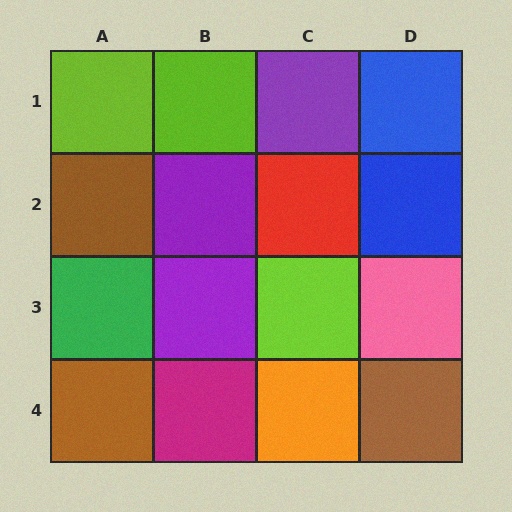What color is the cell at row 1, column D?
Blue.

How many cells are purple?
3 cells are purple.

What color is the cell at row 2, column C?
Red.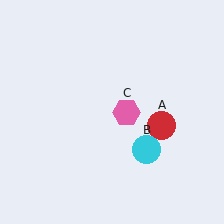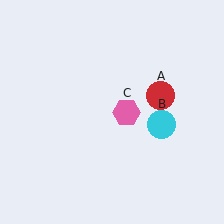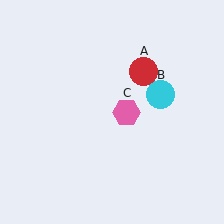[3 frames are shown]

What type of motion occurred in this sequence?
The red circle (object A), cyan circle (object B) rotated counterclockwise around the center of the scene.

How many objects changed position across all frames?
2 objects changed position: red circle (object A), cyan circle (object B).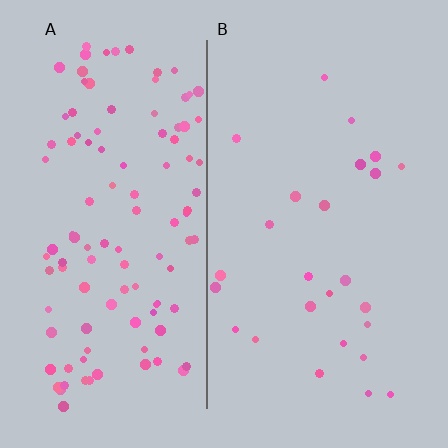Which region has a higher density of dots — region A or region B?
A (the left).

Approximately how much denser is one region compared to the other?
Approximately 4.3× — region A over region B.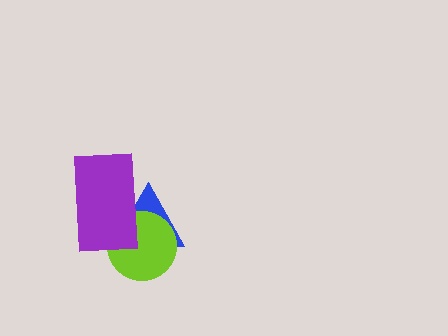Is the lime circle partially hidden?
Yes, it is partially covered by another shape.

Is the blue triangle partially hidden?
Yes, it is partially covered by another shape.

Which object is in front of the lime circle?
The purple rectangle is in front of the lime circle.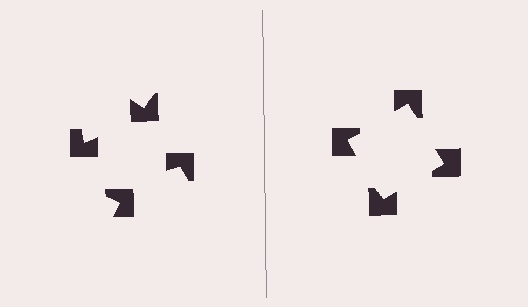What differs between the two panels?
The notched squares are positioned identically on both sides; only the wedge orientations differ. On the right they align to a square; on the left they are misaligned.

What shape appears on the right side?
An illusory square.